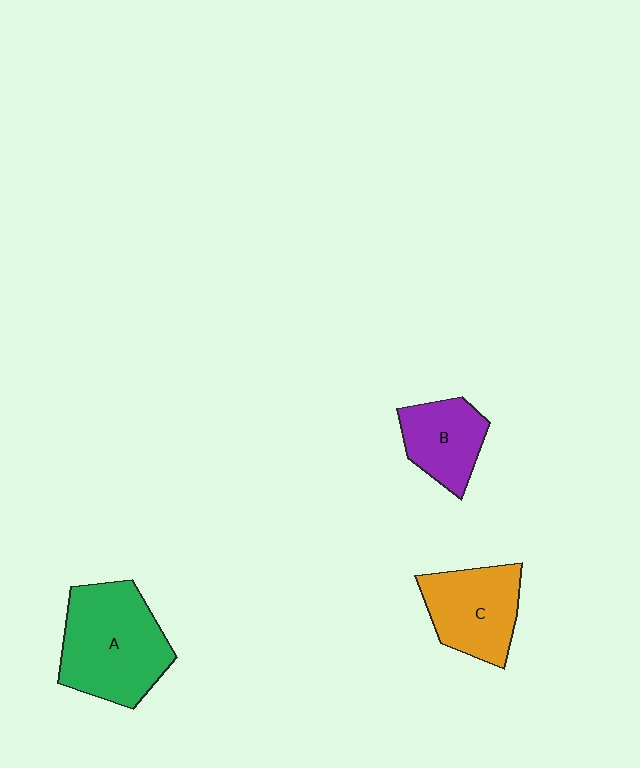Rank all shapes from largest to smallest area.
From largest to smallest: A (green), C (orange), B (purple).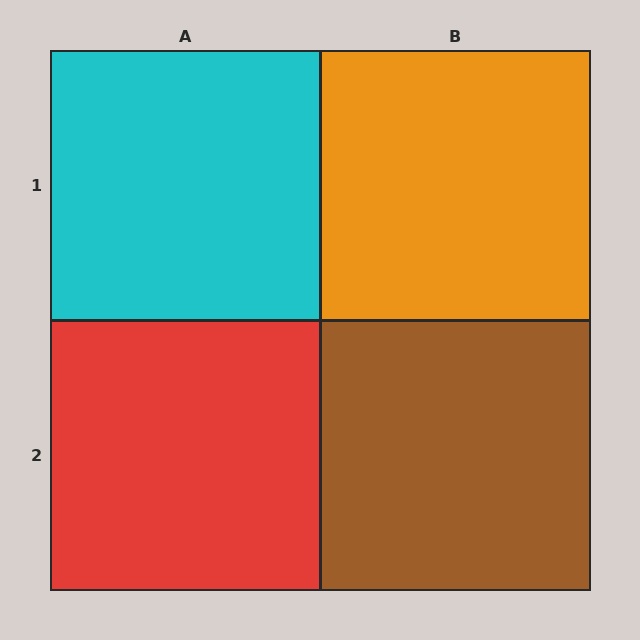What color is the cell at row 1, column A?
Cyan.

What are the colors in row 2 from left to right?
Red, brown.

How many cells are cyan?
1 cell is cyan.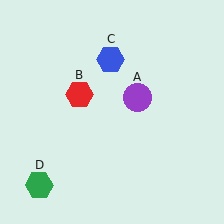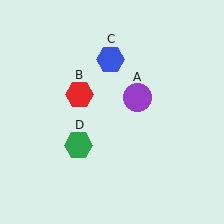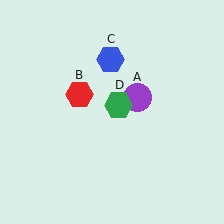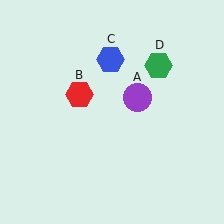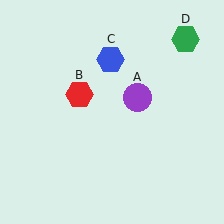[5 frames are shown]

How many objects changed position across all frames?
1 object changed position: green hexagon (object D).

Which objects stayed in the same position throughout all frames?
Purple circle (object A) and red hexagon (object B) and blue hexagon (object C) remained stationary.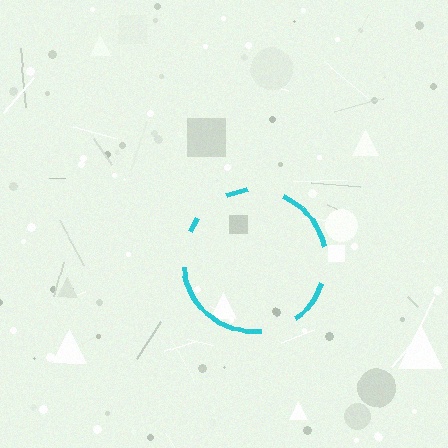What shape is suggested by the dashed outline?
The dashed outline suggests a circle.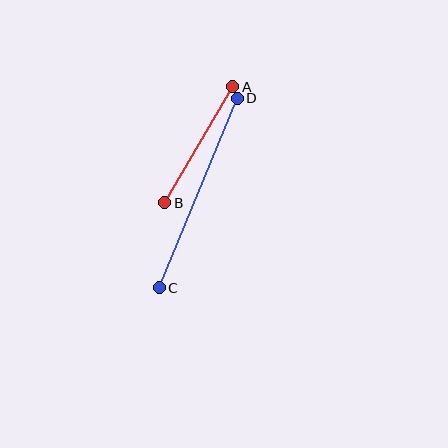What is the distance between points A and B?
The distance is approximately 135 pixels.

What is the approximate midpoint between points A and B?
The midpoint is at approximately (199, 145) pixels.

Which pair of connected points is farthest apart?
Points C and D are farthest apart.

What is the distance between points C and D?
The distance is approximately 205 pixels.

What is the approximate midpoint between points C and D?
The midpoint is at approximately (198, 193) pixels.